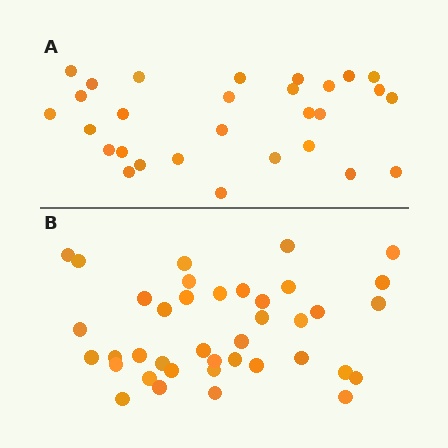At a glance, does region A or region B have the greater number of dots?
Region B (the bottom region) has more dots.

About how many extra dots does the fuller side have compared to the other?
Region B has roughly 10 or so more dots than region A.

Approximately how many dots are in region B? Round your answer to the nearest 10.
About 40 dots. (The exact count is 39, which rounds to 40.)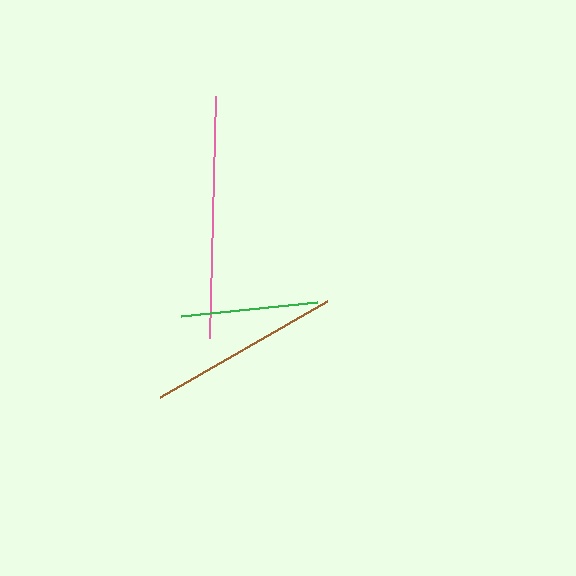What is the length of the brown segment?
The brown segment is approximately 193 pixels long.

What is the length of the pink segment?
The pink segment is approximately 242 pixels long.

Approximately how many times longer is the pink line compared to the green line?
The pink line is approximately 1.8 times the length of the green line.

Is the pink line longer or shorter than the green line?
The pink line is longer than the green line.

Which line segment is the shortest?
The green line is the shortest at approximately 136 pixels.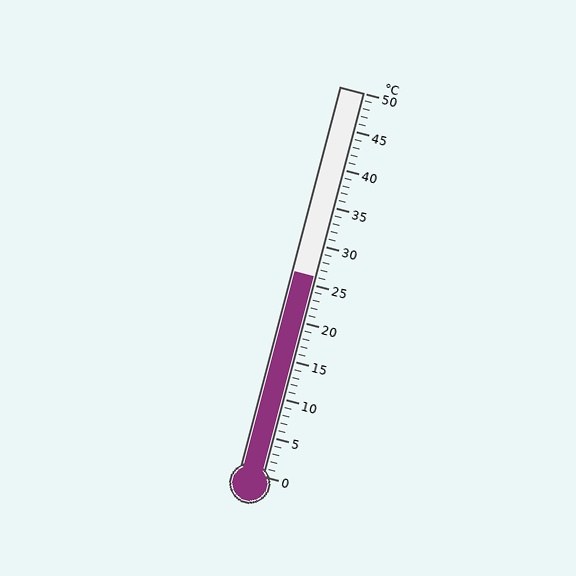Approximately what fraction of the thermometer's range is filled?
The thermometer is filled to approximately 50% of its range.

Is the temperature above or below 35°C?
The temperature is below 35°C.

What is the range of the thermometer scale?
The thermometer scale ranges from 0°C to 50°C.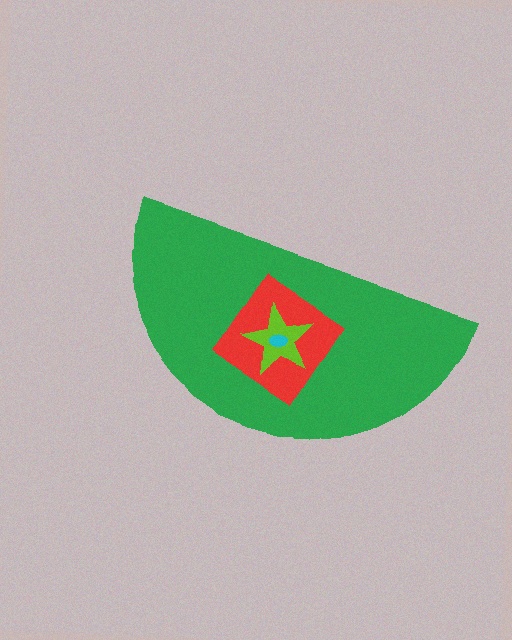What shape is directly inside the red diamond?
The lime star.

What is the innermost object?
The cyan ellipse.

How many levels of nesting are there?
4.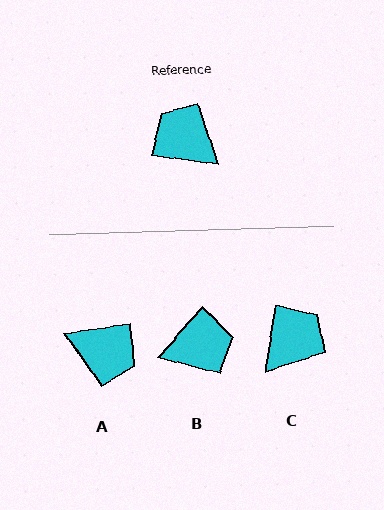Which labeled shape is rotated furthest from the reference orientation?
A, about 163 degrees away.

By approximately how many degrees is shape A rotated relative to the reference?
Approximately 163 degrees clockwise.